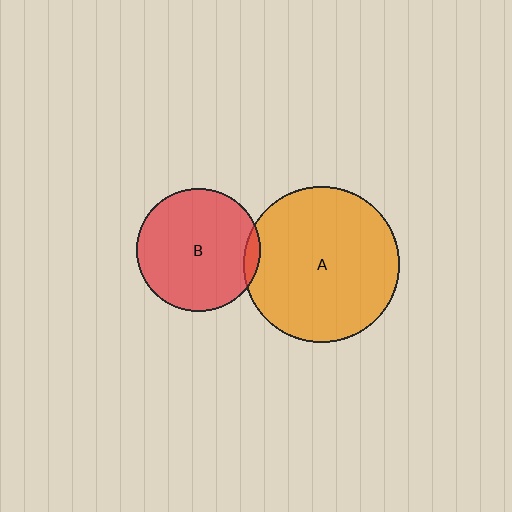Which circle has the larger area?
Circle A (orange).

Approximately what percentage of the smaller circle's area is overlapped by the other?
Approximately 5%.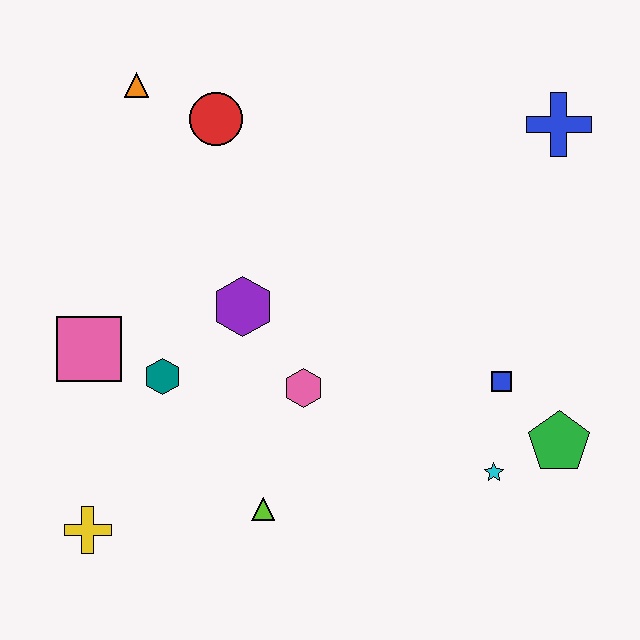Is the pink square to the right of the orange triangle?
No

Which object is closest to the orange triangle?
The red circle is closest to the orange triangle.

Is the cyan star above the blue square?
No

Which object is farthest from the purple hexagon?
The blue cross is farthest from the purple hexagon.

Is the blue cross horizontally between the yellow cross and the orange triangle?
No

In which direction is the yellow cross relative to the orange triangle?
The yellow cross is below the orange triangle.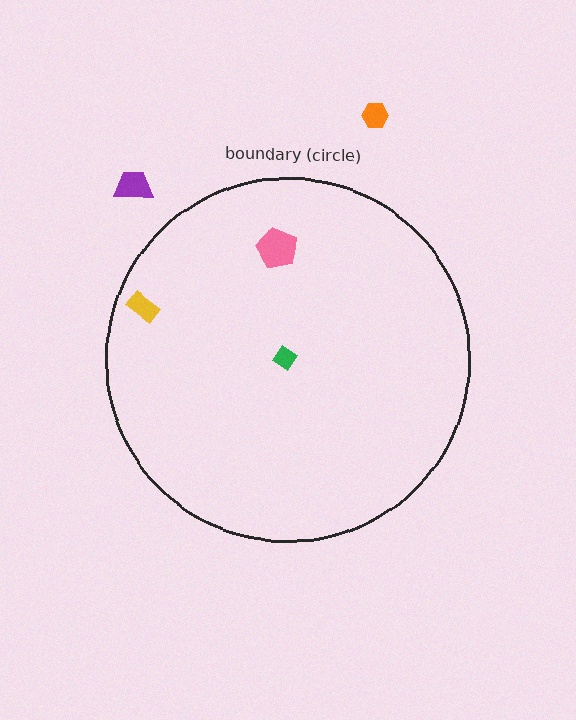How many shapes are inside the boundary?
3 inside, 2 outside.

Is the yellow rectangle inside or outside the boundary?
Inside.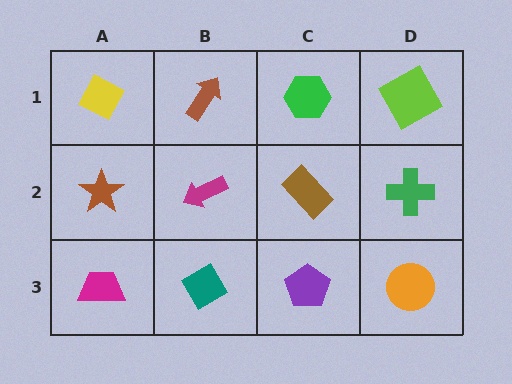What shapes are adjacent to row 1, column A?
A brown star (row 2, column A), a brown arrow (row 1, column B).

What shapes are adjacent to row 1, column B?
A magenta arrow (row 2, column B), a yellow diamond (row 1, column A), a green hexagon (row 1, column C).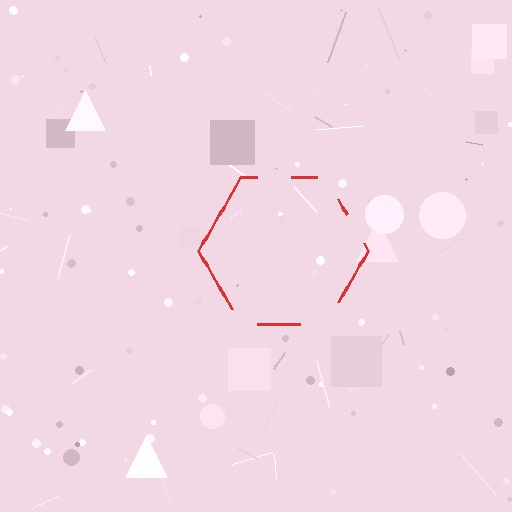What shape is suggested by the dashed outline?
The dashed outline suggests a hexagon.